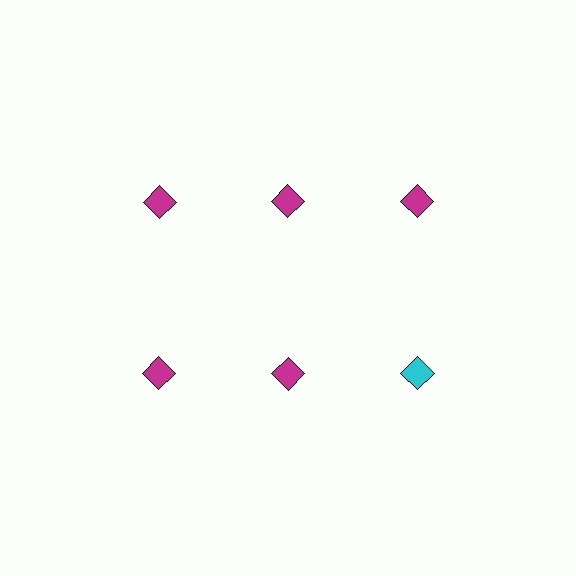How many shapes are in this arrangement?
There are 6 shapes arranged in a grid pattern.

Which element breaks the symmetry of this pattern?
The cyan diamond in the second row, center column breaks the symmetry. All other shapes are magenta diamonds.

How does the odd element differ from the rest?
It has a different color: cyan instead of magenta.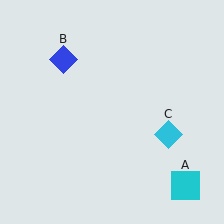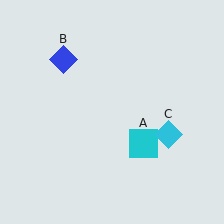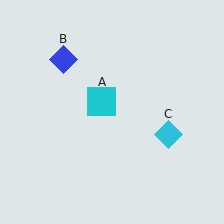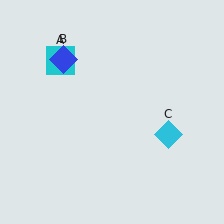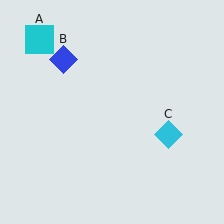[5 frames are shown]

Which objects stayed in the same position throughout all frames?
Blue diamond (object B) and cyan diamond (object C) remained stationary.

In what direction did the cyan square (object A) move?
The cyan square (object A) moved up and to the left.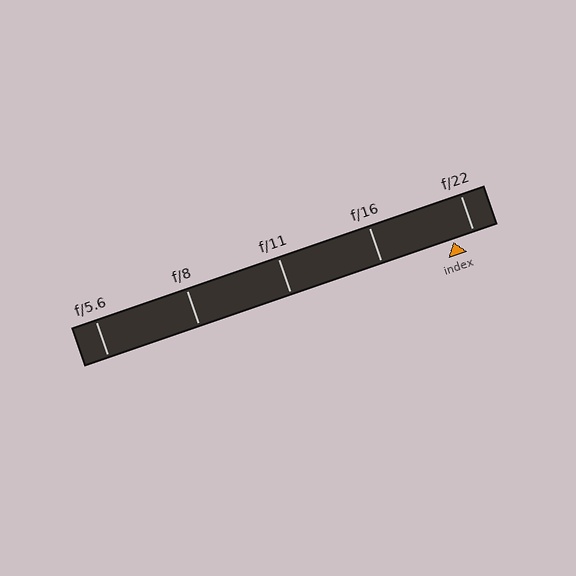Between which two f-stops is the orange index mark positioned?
The index mark is between f/16 and f/22.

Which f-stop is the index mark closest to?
The index mark is closest to f/22.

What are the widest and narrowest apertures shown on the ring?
The widest aperture shown is f/5.6 and the narrowest is f/22.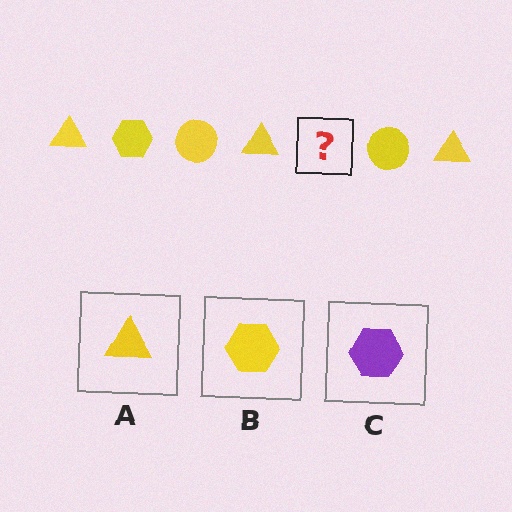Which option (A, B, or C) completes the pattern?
B.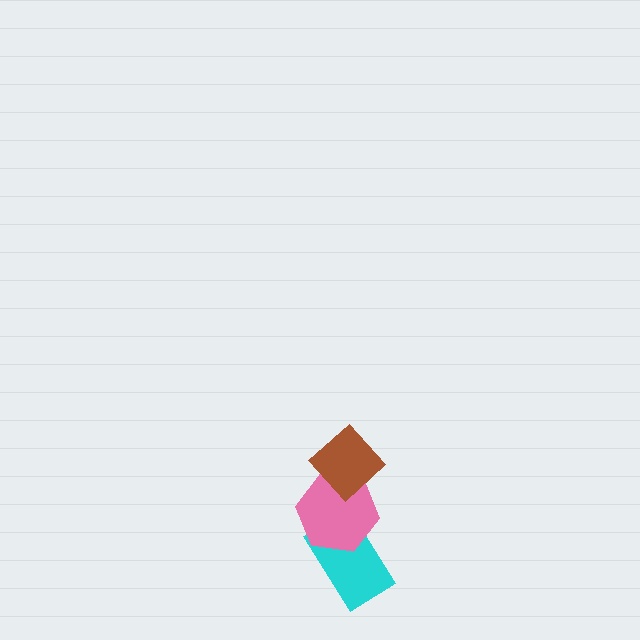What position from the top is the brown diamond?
The brown diamond is 1st from the top.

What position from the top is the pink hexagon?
The pink hexagon is 2nd from the top.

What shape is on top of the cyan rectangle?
The pink hexagon is on top of the cyan rectangle.